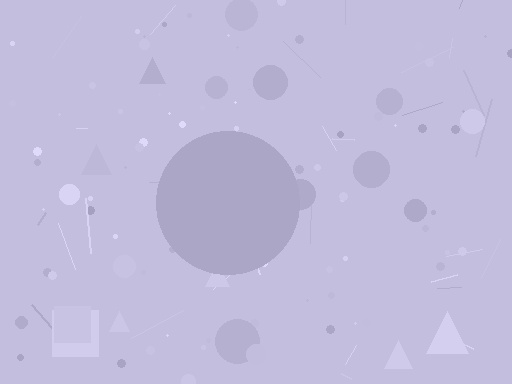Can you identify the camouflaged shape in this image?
The camouflaged shape is a circle.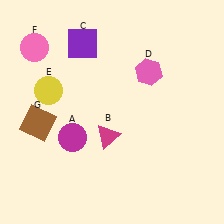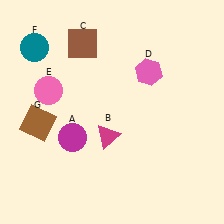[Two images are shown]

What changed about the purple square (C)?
In Image 1, C is purple. In Image 2, it changed to brown.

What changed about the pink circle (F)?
In Image 1, F is pink. In Image 2, it changed to teal.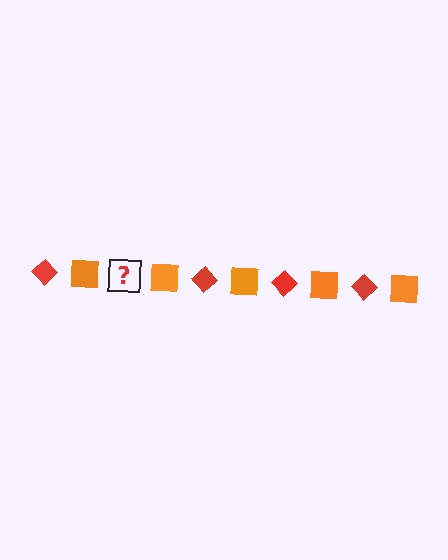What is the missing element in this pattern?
The missing element is a red diamond.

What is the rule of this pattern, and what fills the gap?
The rule is that the pattern alternates between red diamond and orange square. The gap should be filled with a red diamond.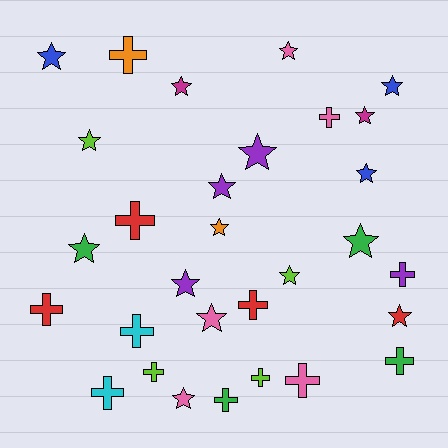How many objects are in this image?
There are 30 objects.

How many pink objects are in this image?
There are 5 pink objects.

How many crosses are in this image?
There are 13 crosses.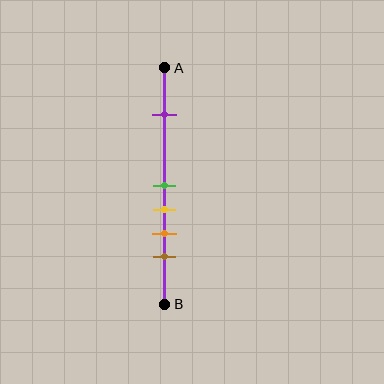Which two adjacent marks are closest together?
The green and yellow marks are the closest adjacent pair.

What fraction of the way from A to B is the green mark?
The green mark is approximately 50% (0.5) of the way from A to B.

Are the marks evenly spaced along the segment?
No, the marks are not evenly spaced.